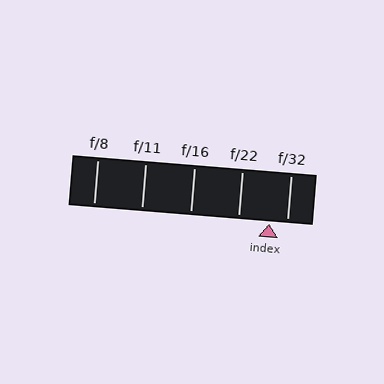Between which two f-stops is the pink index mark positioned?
The index mark is between f/22 and f/32.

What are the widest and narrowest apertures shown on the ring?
The widest aperture shown is f/8 and the narrowest is f/32.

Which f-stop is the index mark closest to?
The index mark is closest to f/32.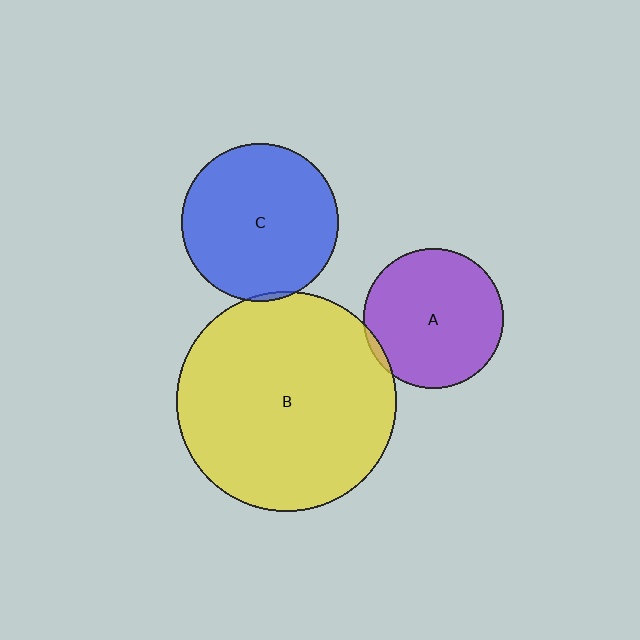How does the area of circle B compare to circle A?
Approximately 2.5 times.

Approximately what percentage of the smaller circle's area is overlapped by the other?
Approximately 5%.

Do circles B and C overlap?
Yes.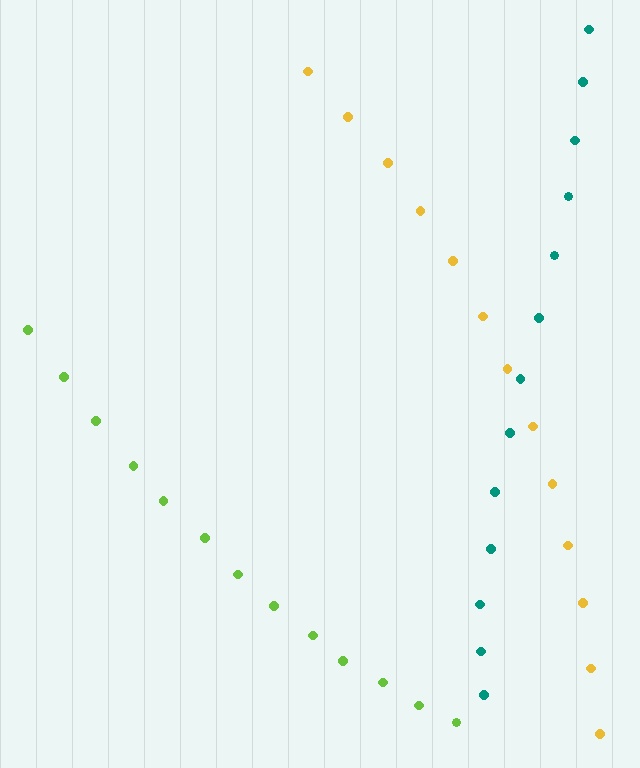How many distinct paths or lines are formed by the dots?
There are 3 distinct paths.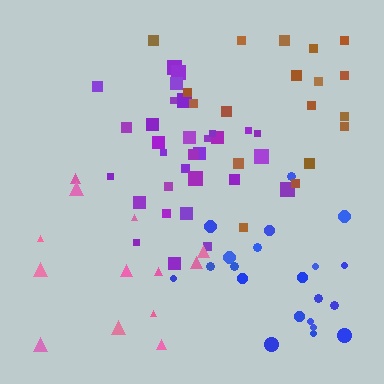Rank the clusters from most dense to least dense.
blue, purple, brown, pink.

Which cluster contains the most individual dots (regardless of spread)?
Purple (31).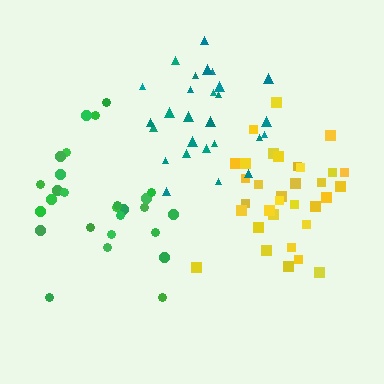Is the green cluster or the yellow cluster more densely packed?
Yellow.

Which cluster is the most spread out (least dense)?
Teal.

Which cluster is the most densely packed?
Yellow.